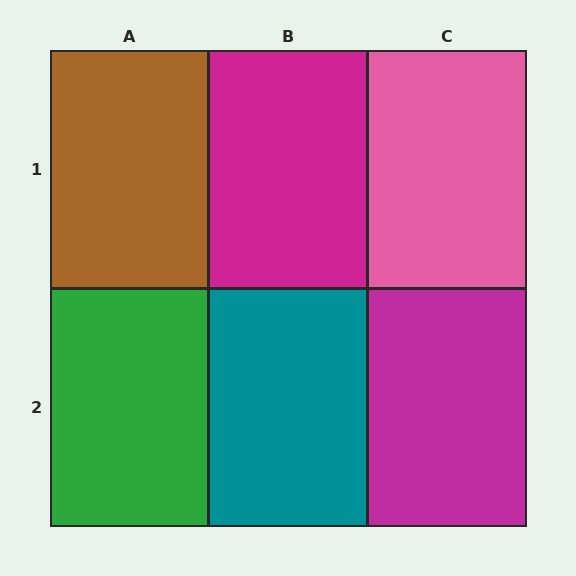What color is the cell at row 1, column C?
Pink.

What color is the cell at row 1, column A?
Brown.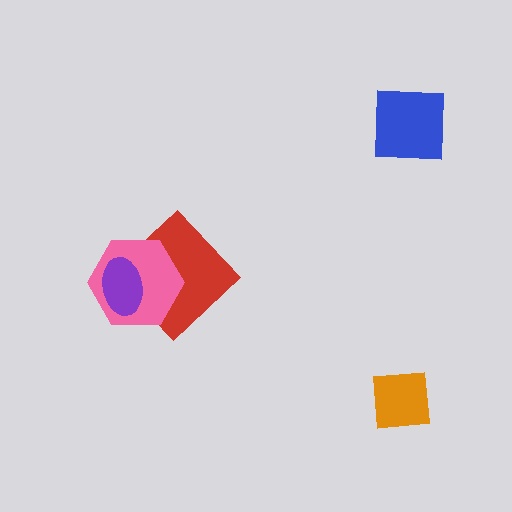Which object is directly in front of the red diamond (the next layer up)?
The pink hexagon is directly in front of the red diamond.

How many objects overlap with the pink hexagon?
2 objects overlap with the pink hexagon.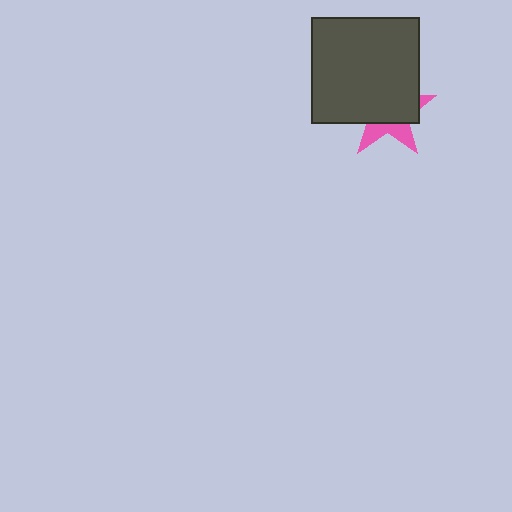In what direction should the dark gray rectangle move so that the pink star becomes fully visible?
The dark gray rectangle should move up. That is the shortest direction to clear the overlap and leave the pink star fully visible.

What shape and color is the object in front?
The object in front is a dark gray rectangle.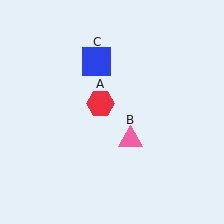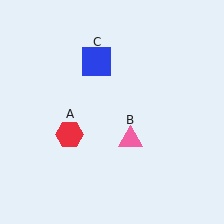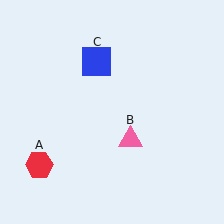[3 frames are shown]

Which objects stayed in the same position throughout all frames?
Pink triangle (object B) and blue square (object C) remained stationary.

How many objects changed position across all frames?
1 object changed position: red hexagon (object A).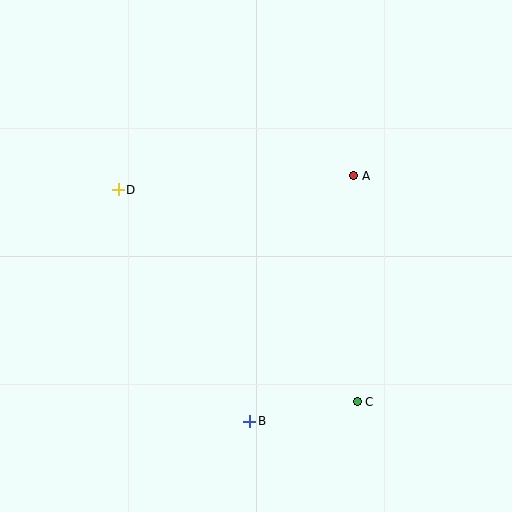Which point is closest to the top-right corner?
Point A is closest to the top-right corner.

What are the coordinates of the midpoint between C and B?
The midpoint between C and B is at (303, 412).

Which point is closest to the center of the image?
Point A at (354, 176) is closest to the center.